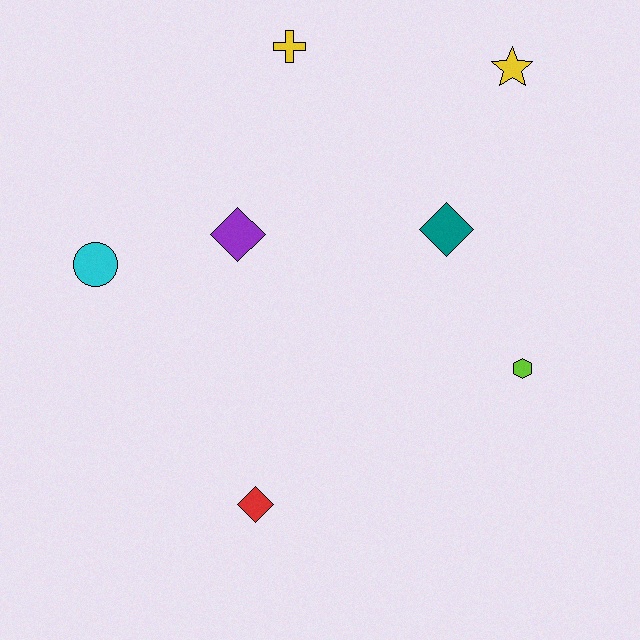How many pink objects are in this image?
There are no pink objects.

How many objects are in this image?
There are 7 objects.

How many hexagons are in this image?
There is 1 hexagon.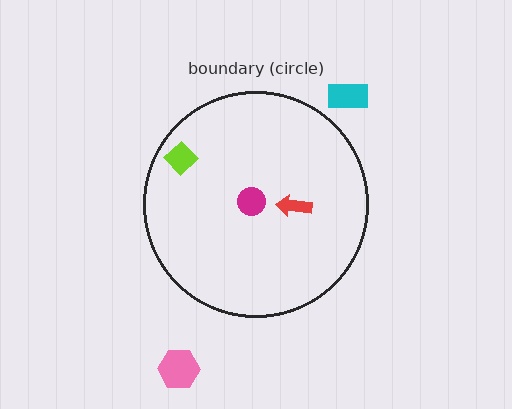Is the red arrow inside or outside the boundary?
Inside.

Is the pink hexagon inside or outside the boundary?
Outside.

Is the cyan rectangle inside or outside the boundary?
Outside.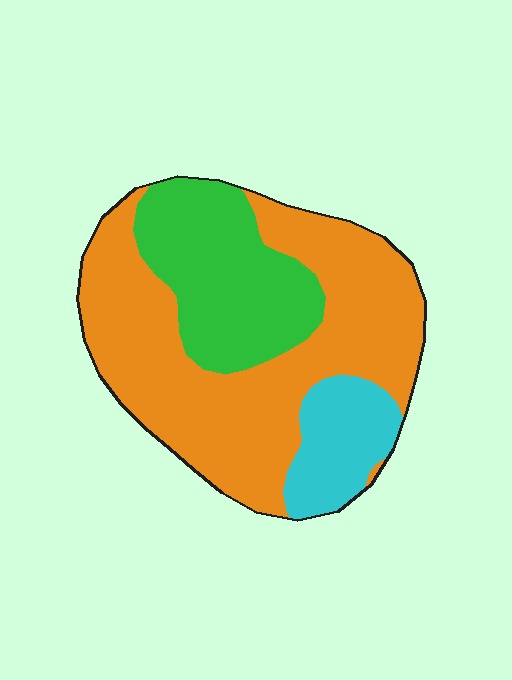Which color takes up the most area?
Orange, at roughly 60%.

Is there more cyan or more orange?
Orange.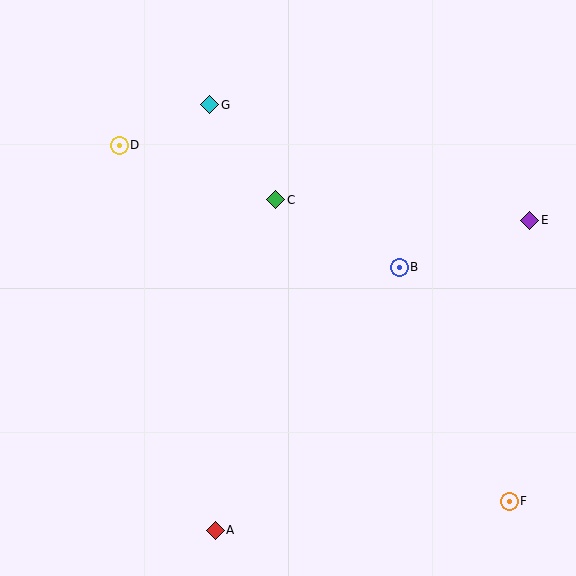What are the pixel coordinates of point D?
Point D is at (119, 145).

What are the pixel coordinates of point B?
Point B is at (399, 267).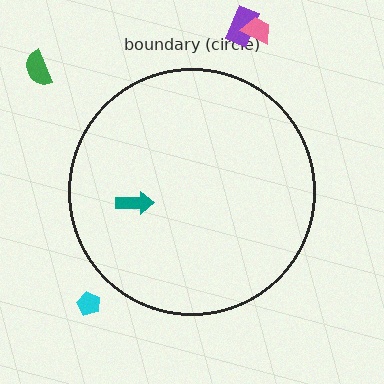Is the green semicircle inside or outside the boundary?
Outside.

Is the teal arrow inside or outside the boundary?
Inside.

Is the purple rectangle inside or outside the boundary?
Outside.